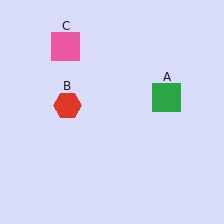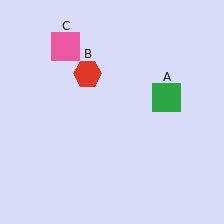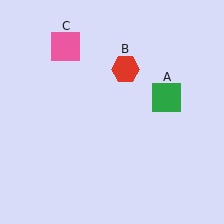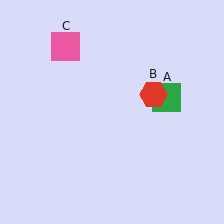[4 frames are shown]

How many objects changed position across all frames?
1 object changed position: red hexagon (object B).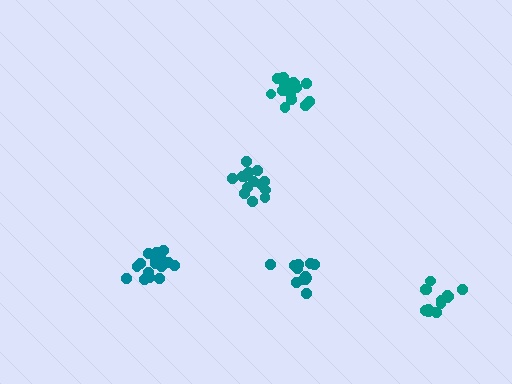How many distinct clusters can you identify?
There are 5 distinct clusters.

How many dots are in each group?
Group 1: 14 dots, Group 2: 12 dots, Group 3: 13 dots, Group 4: 16 dots, Group 5: 18 dots (73 total).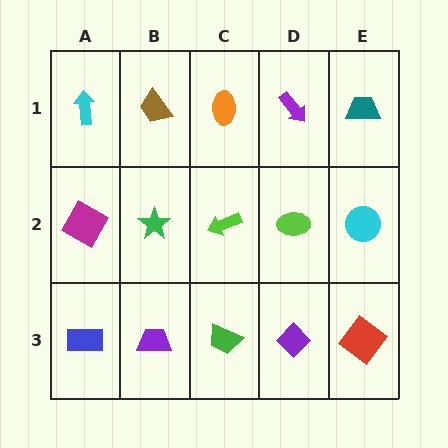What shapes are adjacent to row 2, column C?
An orange ellipse (row 1, column C), a green trapezoid (row 3, column C), a green star (row 2, column B), a lime ellipse (row 2, column D).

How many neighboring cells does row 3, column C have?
3.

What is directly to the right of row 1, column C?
A purple arrow.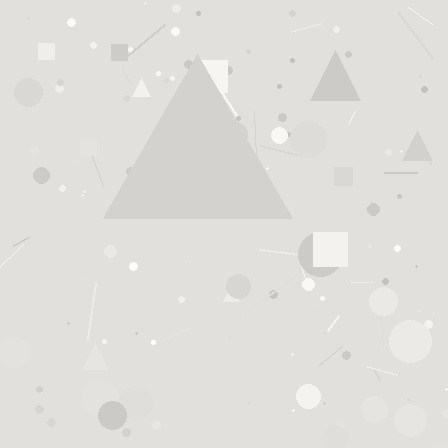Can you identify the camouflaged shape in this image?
The camouflaged shape is a triangle.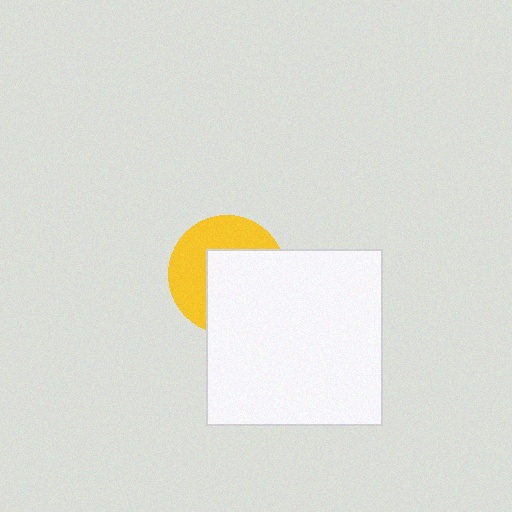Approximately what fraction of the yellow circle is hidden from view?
Roughly 54% of the yellow circle is hidden behind the white square.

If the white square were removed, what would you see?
You would see the complete yellow circle.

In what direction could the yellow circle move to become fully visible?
The yellow circle could move toward the upper-left. That would shift it out from behind the white square entirely.